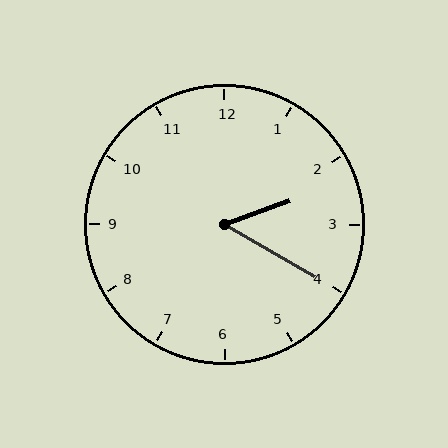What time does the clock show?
2:20.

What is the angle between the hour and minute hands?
Approximately 50 degrees.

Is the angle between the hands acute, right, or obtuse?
It is acute.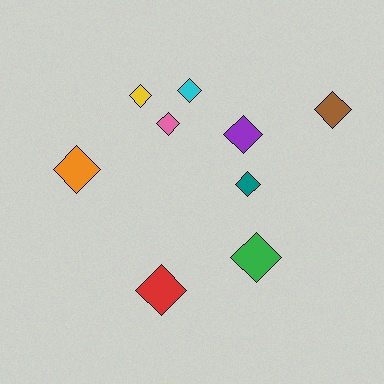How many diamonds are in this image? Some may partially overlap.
There are 9 diamonds.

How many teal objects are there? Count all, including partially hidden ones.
There is 1 teal object.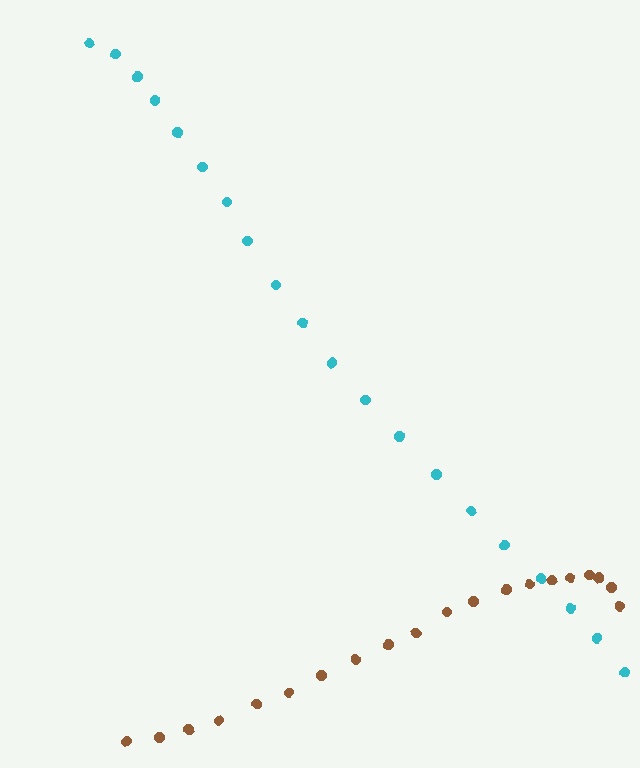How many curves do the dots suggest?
There are 2 distinct paths.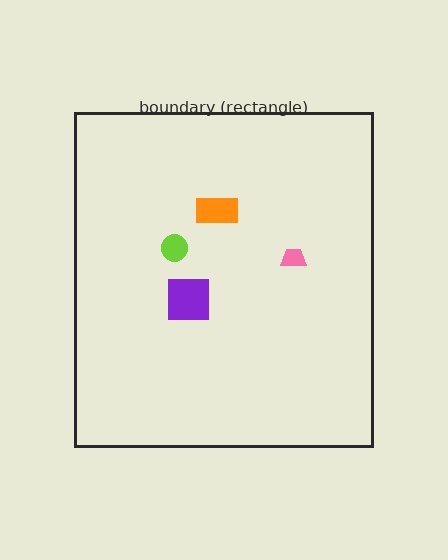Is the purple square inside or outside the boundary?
Inside.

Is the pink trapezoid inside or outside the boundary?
Inside.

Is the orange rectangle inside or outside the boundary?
Inside.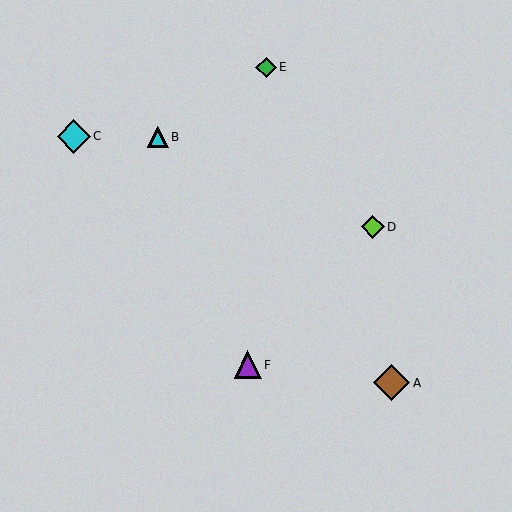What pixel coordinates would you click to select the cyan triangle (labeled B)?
Click at (158, 137) to select the cyan triangle B.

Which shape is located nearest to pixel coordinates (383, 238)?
The lime diamond (labeled D) at (373, 227) is nearest to that location.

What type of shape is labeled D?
Shape D is a lime diamond.